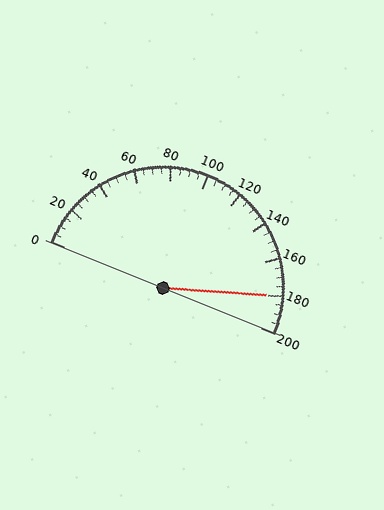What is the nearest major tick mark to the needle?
The nearest major tick mark is 180.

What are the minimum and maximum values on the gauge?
The gauge ranges from 0 to 200.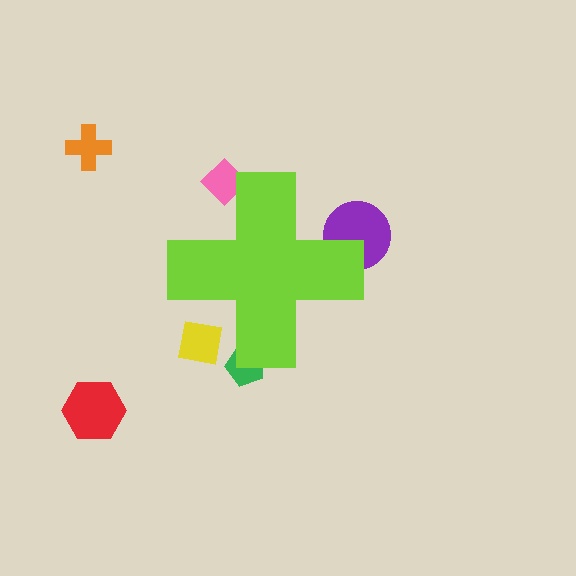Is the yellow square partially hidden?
Yes, the yellow square is partially hidden behind the lime cross.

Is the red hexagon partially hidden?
No, the red hexagon is fully visible.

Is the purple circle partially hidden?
Yes, the purple circle is partially hidden behind the lime cross.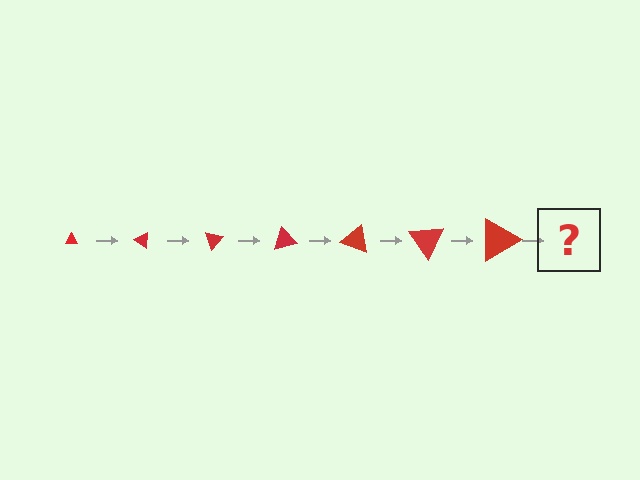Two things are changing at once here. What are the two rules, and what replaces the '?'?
The two rules are that the triangle grows larger each step and it rotates 35 degrees each step. The '?' should be a triangle, larger than the previous one and rotated 245 degrees from the start.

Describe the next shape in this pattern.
It should be a triangle, larger than the previous one and rotated 245 degrees from the start.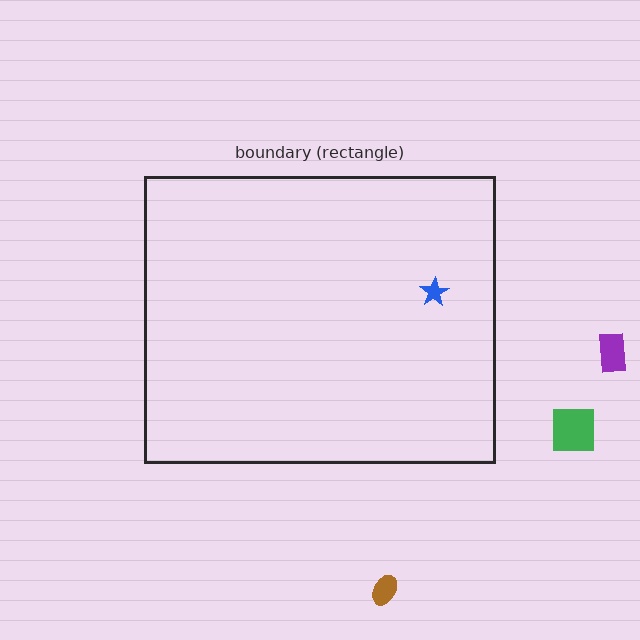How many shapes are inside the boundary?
1 inside, 3 outside.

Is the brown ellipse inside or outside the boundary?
Outside.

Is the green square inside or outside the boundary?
Outside.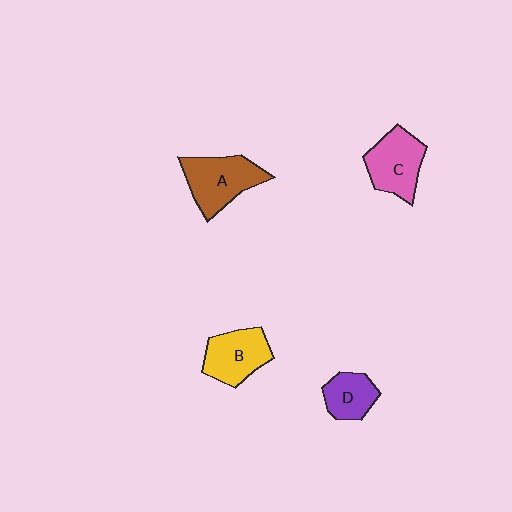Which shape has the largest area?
Shape A (brown).